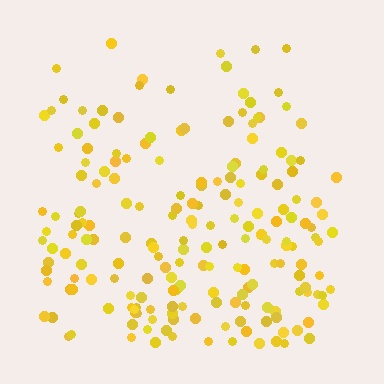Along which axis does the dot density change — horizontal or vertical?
Vertical.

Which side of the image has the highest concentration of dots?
The bottom.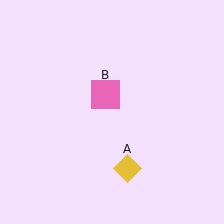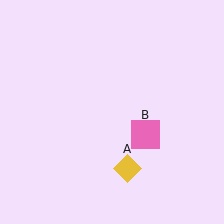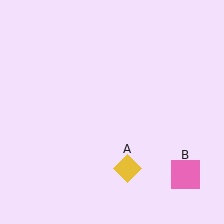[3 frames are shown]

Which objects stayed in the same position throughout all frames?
Yellow diamond (object A) remained stationary.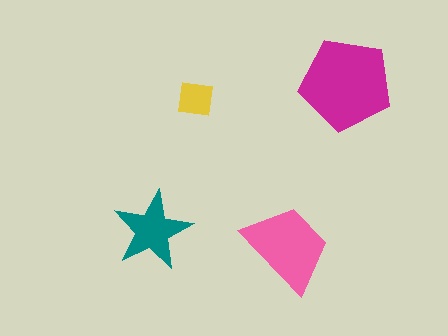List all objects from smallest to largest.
The yellow square, the teal star, the pink trapezoid, the magenta pentagon.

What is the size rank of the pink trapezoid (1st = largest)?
2nd.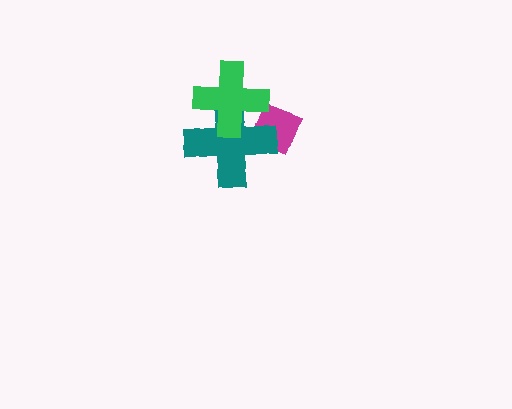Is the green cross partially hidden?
No, no other shape covers it.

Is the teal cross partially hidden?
Yes, it is partially covered by another shape.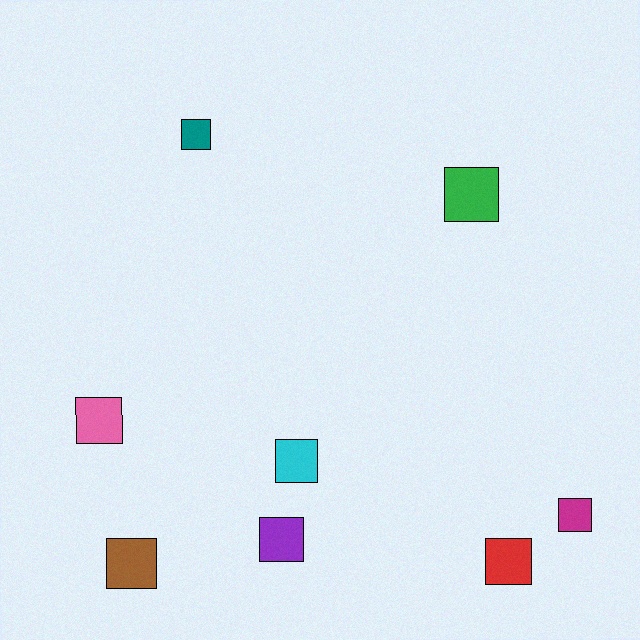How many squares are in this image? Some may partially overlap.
There are 8 squares.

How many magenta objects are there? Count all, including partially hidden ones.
There is 1 magenta object.